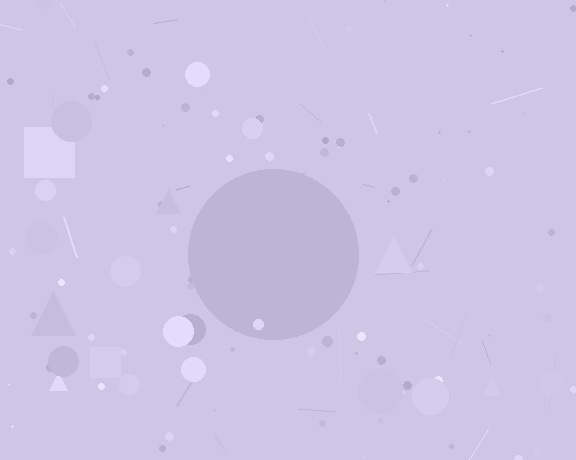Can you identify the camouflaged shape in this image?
The camouflaged shape is a circle.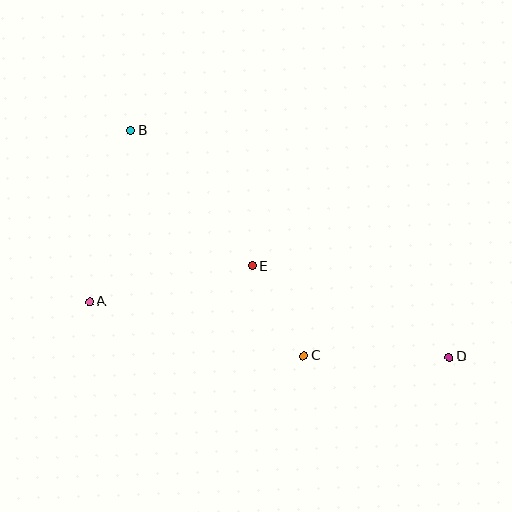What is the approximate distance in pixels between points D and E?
The distance between D and E is approximately 217 pixels.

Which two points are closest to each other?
Points C and E are closest to each other.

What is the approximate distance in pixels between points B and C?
The distance between B and C is approximately 284 pixels.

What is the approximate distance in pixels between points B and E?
The distance between B and E is approximately 182 pixels.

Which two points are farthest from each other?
Points B and D are farthest from each other.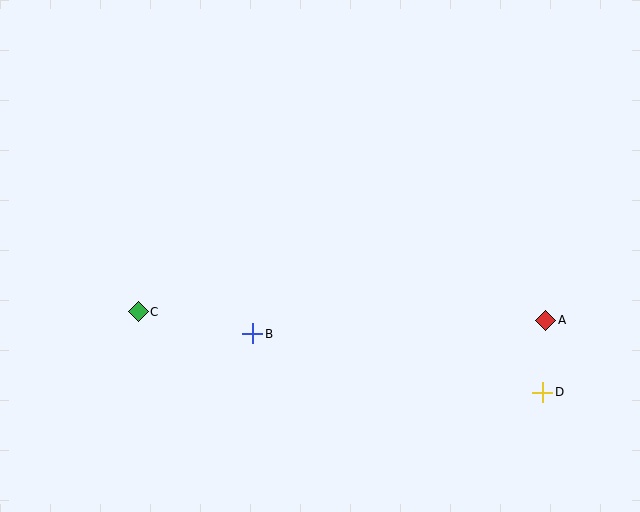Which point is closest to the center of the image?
Point B at (253, 334) is closest to the center.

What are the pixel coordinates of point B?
Point B is at (253, 334).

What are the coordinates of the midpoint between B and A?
The midpoint between B and A is at (399, 327).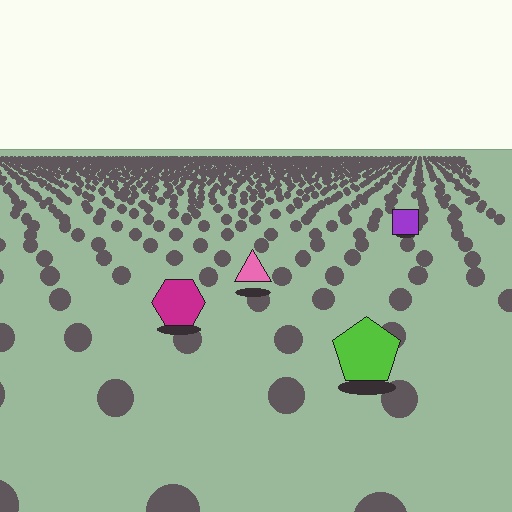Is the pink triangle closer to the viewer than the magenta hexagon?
No. The magenta hexagon is closer — you can tell from the texture gradient: the ground texture is coarser near it.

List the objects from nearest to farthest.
From nearest to farthest: the lime pentagon, the magenta hexagon, the pink triangle, the purple square.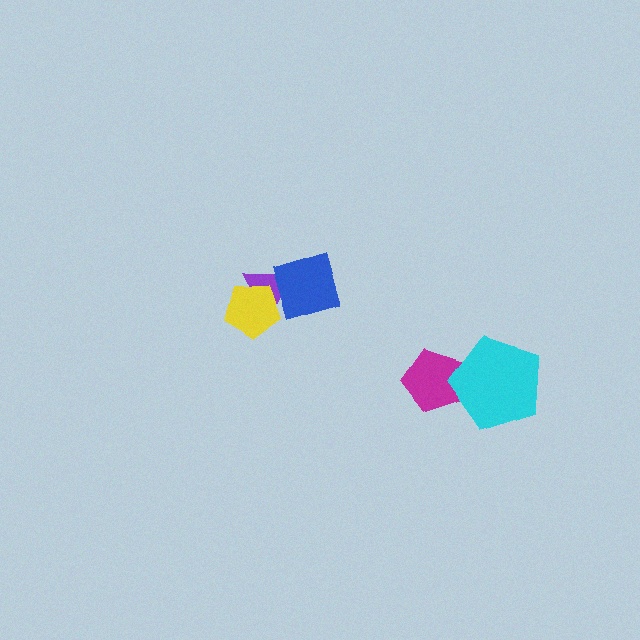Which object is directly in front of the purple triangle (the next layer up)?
The yellow pentagon is directly in front of the purple triangle.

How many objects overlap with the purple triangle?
2 objects overlap with the purple triangle.